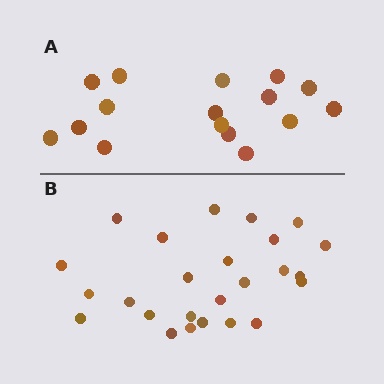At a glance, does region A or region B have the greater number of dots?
Region B (the bottom region) has more dots.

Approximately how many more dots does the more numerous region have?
Region B has roughly 8 or so more dots than region A.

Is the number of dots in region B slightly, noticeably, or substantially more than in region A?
Region B has substantially more. The ratio is roughly 1.6 to 1.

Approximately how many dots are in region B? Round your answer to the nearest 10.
About 20 dots. (The exact count is 25, which rounds to 20.)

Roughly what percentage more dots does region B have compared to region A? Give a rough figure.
About 55% more.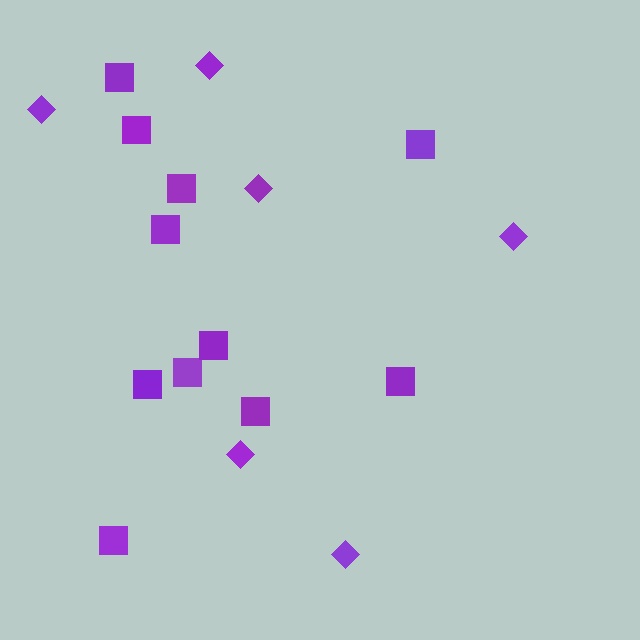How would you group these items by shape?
There are 2 groups: one group of diamonds (6) and one group of squares (11).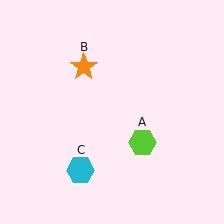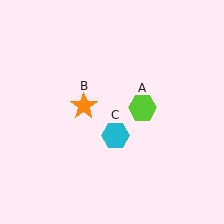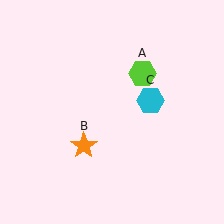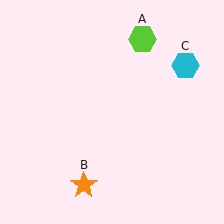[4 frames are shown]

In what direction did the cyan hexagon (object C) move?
The cyan hexagon (object C) moved up and to the right.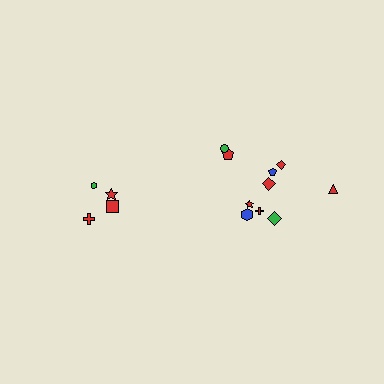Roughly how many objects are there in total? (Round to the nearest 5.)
Roughly 15 objects in total.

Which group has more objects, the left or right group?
The right group.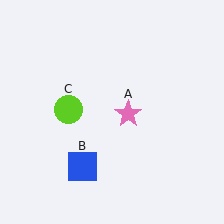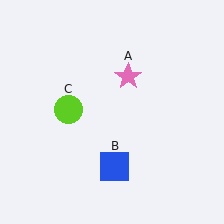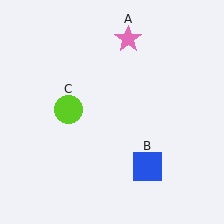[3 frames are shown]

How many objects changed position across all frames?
2 objects changed position: pink star (object A), blue square (object B).